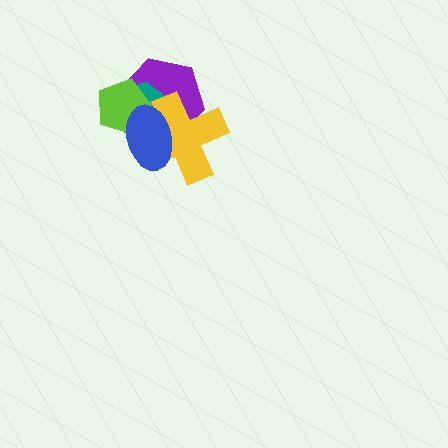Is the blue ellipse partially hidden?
No, no other shape covers it.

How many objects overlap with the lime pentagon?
4 objects overlap with the lime pentagon.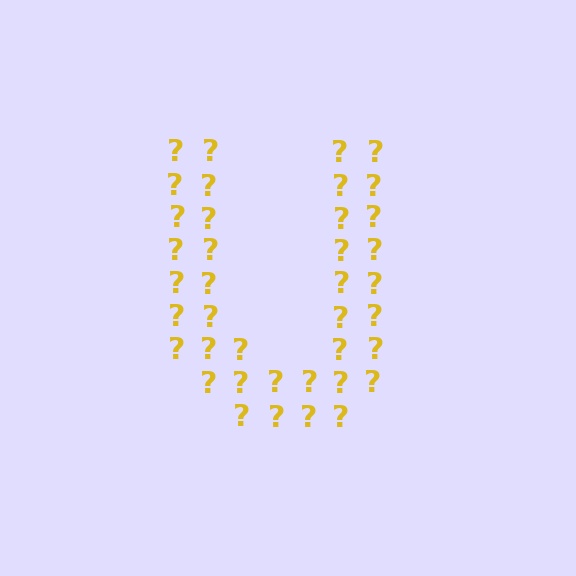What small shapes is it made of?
It is made of small question marks.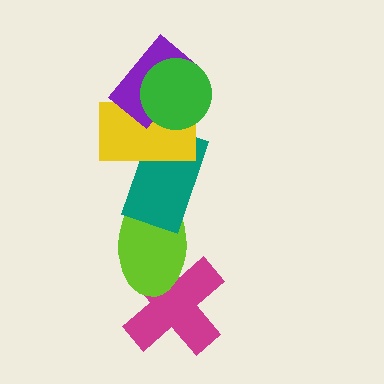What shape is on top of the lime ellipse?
The teal rectangle is on top of the lime ellipse.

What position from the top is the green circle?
The green circle is 1st from the top.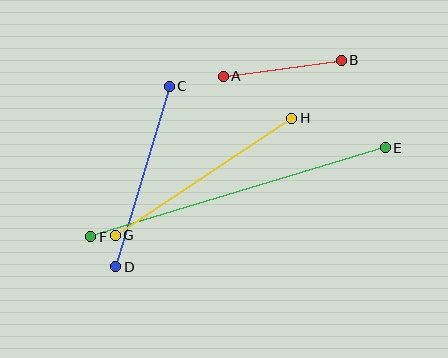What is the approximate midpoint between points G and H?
The midpoint is at approximately (203, 177) pixels.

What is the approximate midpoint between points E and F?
The midpoint is at approximately (238, 192) pixels.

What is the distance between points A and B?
The distance is approximately 119 pixels.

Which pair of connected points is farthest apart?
Points E and F are farthest apart.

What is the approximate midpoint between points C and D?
The midpoint is at approximately (142, 176) pixels.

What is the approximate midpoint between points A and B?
The midpoint is at approximately (282, 68) pixels.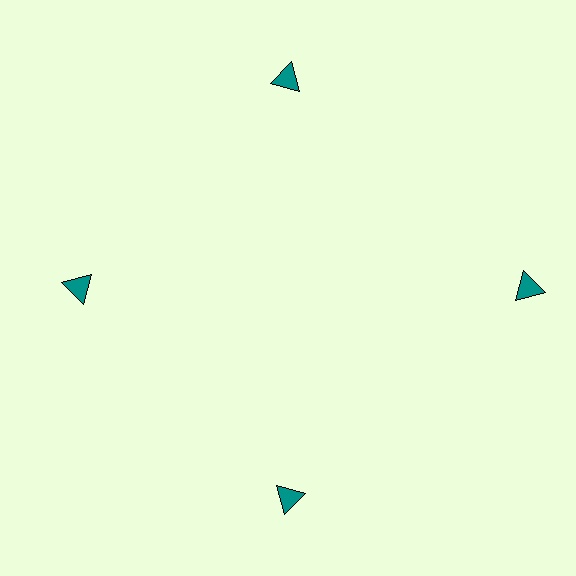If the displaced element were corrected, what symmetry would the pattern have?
It would have 4-fold rotational symmetry — the pattern would map onto itself every 90 degrees.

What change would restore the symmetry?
The symmetry would be restored by moving it inward, back onto the ring so that all 4 triangles sit at equal angles and equal distance from the center.